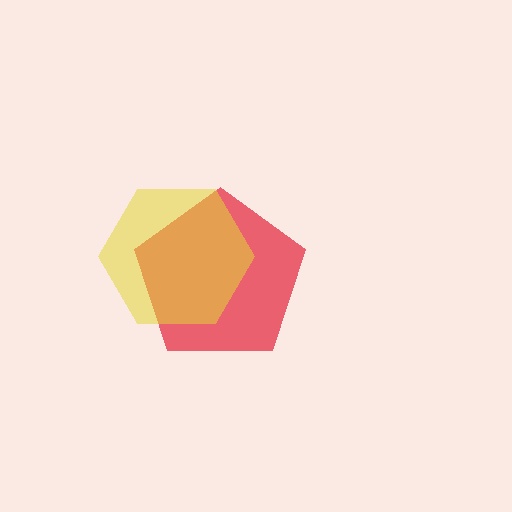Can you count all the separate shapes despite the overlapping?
Yes, there are 2 separate shapes.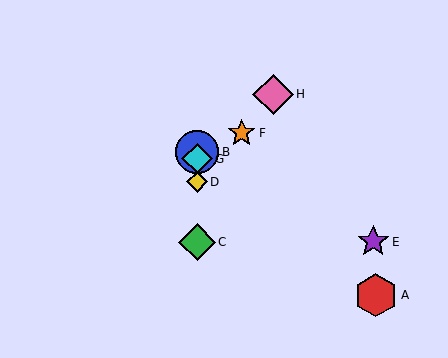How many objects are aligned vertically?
4 objects (B, C, D, G) are aligned vertically.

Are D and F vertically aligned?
No, D is at x≈197 and F is at x≈242.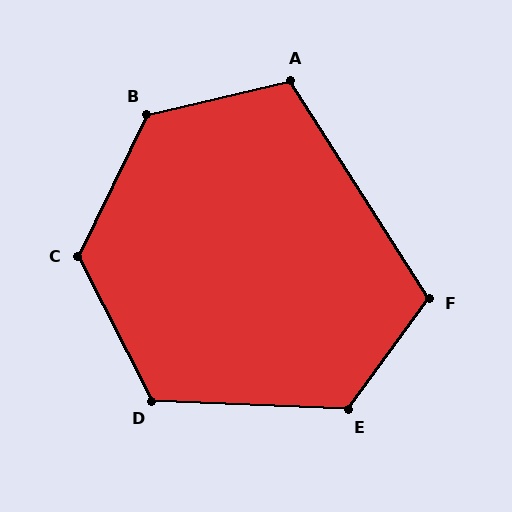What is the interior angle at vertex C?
Approximately 127 degrees (obtuse).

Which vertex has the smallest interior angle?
A, at approximately 109 degrees.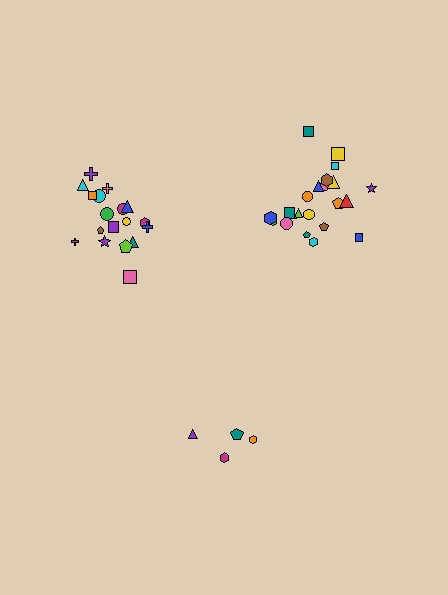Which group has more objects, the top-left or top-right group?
The top-right group.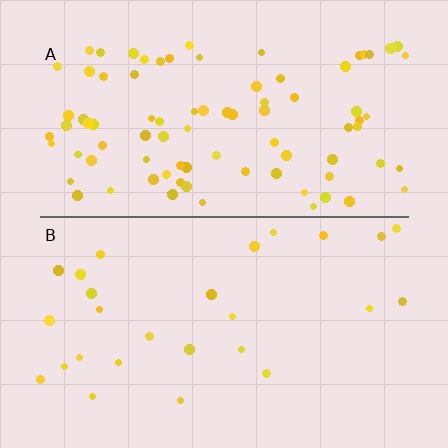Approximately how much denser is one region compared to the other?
Approximately 3.4× — region A over region B.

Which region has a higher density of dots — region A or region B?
A (the top).